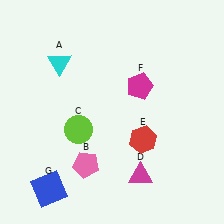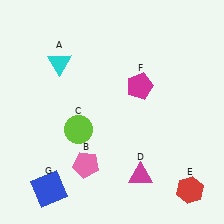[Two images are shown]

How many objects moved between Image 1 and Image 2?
1 object moved between the two images.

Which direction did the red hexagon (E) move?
The red hexagon (E) moved down.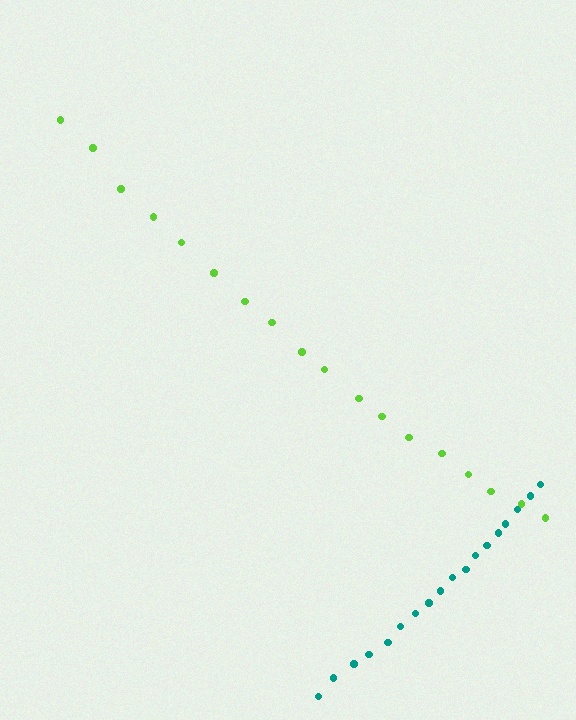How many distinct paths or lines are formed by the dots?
There are 2 distinct paths.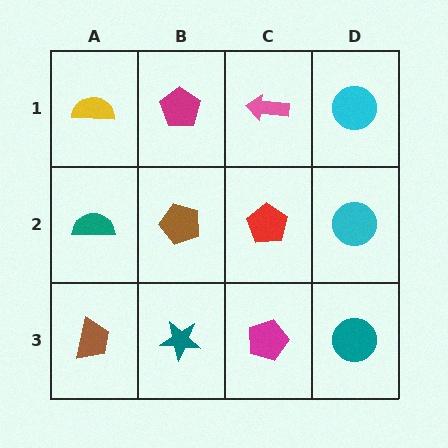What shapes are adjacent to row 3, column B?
A brown pentagon (row 2, column B), a brown trapezoid (row 3, column A), a magenta pentagon (row 3, column C).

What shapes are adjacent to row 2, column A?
A yellow semicircle (row 1, column A), a brown trapezoid (row 3, column A), a brown pentagon (row 2, column B).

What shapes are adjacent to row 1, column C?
A red pentagon (row 2, column C), a magenta pentagon (row 1, column B), a cyan circle (row 1, column D).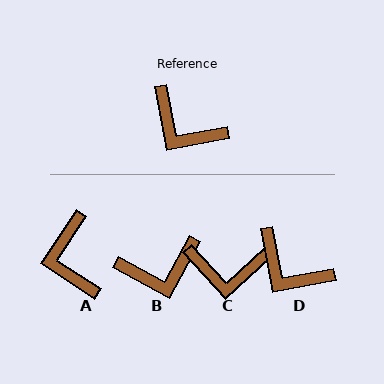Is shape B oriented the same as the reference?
No, it is off by about 51 degrees.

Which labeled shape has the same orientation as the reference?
D.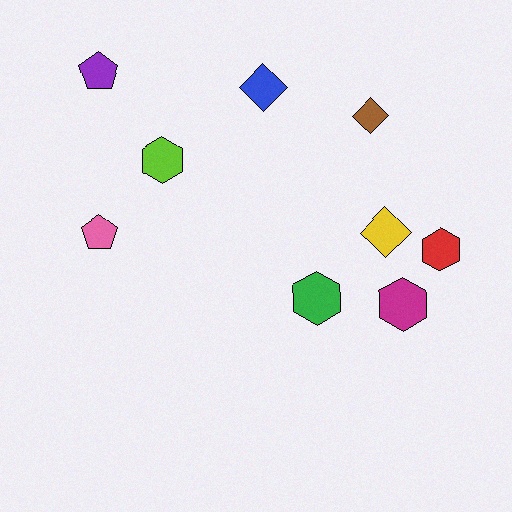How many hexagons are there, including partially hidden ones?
There are 4 hexagons.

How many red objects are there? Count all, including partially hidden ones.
There is 1 red object.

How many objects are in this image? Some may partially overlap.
There are 9 objects.